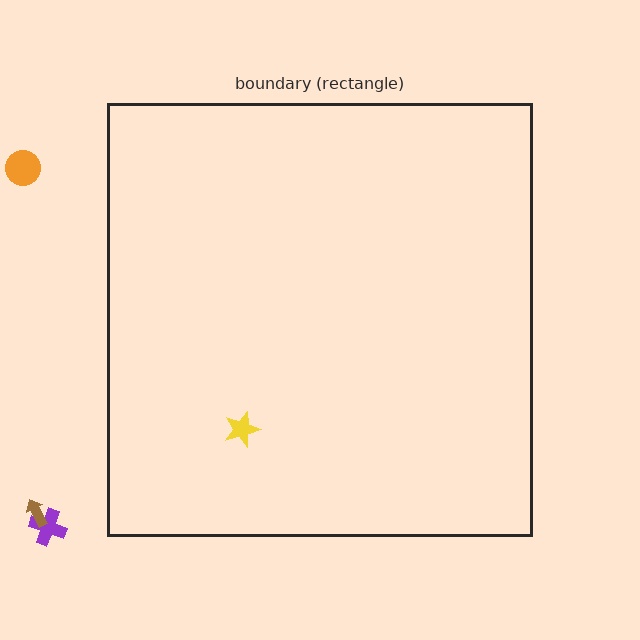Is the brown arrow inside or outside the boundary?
Outside.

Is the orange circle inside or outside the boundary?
Outside.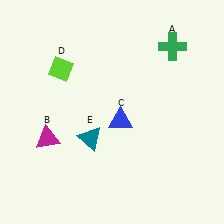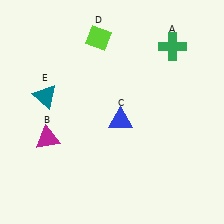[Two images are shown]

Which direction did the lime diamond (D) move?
The lime diamond (D) moved right.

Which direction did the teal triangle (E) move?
The teal triangle (E) moved left.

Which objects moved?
The objects that moved are: the lime diamond (D), the teal triangle (E).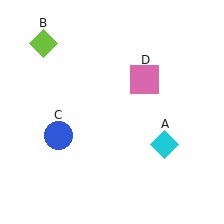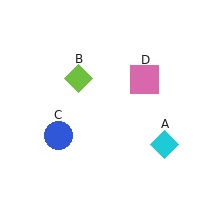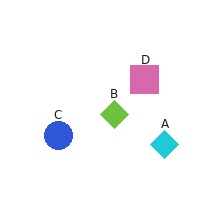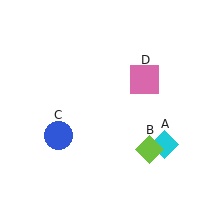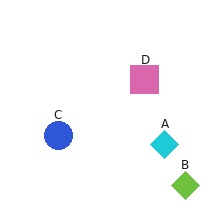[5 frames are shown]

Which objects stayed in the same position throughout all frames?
Cyan diamond (object A) and blue circle (object C) and pink square (object D) remained stationary.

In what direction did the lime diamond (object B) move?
The lime diamond (object B) moved down and to the right.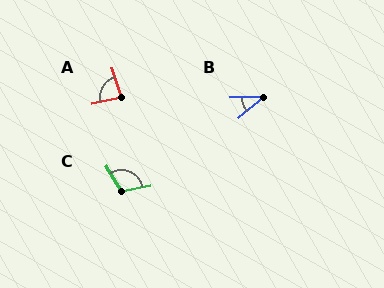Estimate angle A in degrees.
Approximately 84 degrees.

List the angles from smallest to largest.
B (40°), A (84°), C (110°).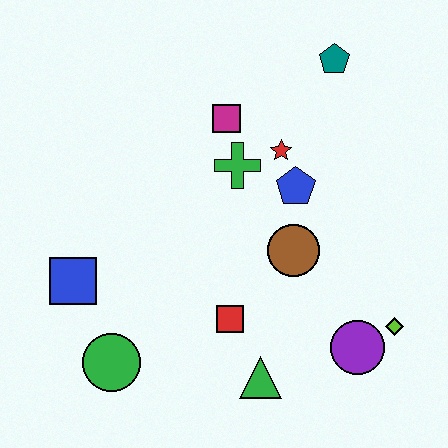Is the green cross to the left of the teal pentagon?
Yes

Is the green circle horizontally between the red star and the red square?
No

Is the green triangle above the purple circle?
No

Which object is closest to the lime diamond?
The purple circle is closest to the lime diamond.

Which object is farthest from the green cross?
The green circle is farthest from the green cross.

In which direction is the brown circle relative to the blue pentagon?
The brown circle is below the blue pentagon.